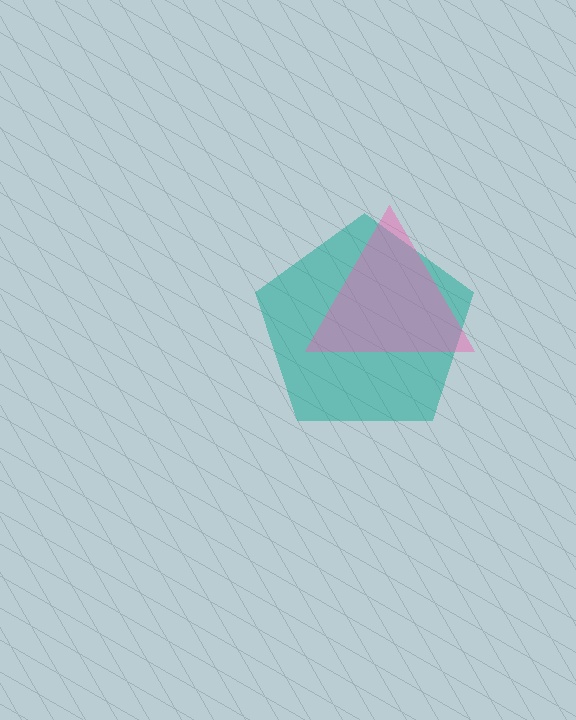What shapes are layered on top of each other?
The layered shapes are: a teal pentagon, a pink triangle.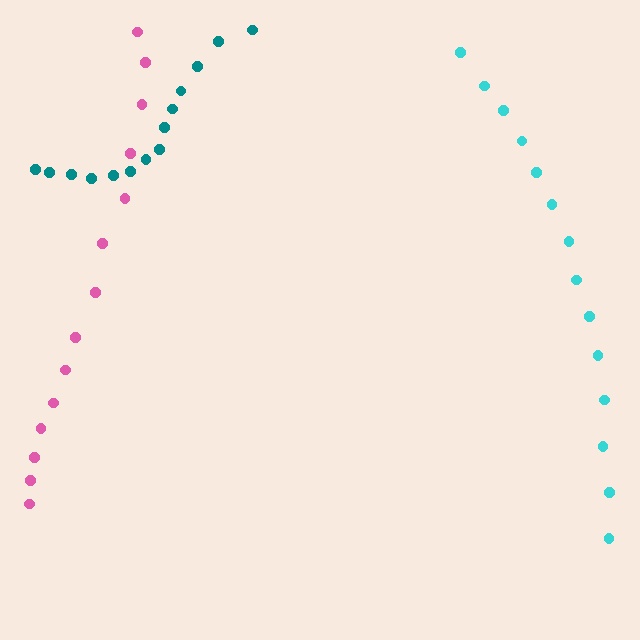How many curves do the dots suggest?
There are 3 distinct paths.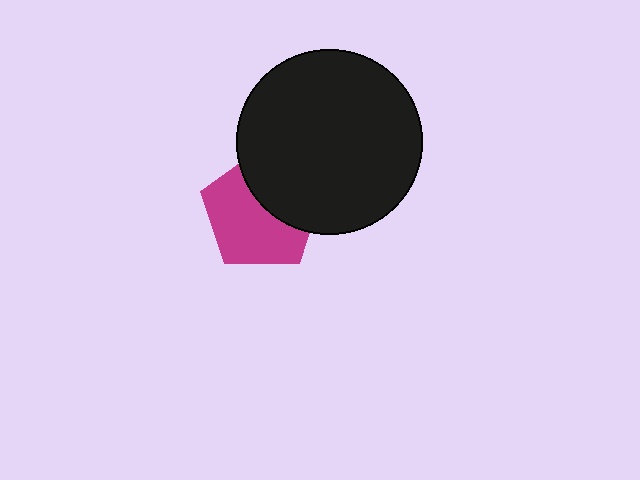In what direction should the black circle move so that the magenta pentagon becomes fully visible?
The black circle should move toward the upper-right. That is the shortest direction to clear the overlap and leave the magenta pentagon fully visible.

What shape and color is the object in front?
The object in front is a black circle.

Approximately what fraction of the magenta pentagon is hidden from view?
Roughly 39% of the magenta pentagon is hidden behind the black circle.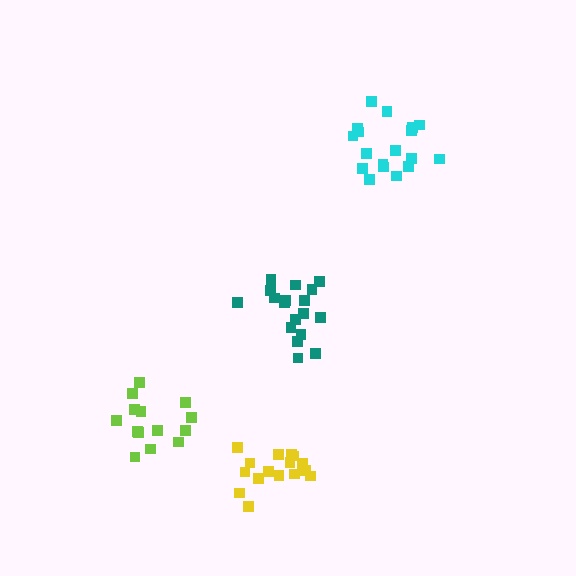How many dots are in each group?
Group 1: 18 dots, Group 2: 16 dots, Group 3: 14 dots, Group 4: 18 dots (66 total).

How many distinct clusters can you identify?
There are 4 distinct clusters.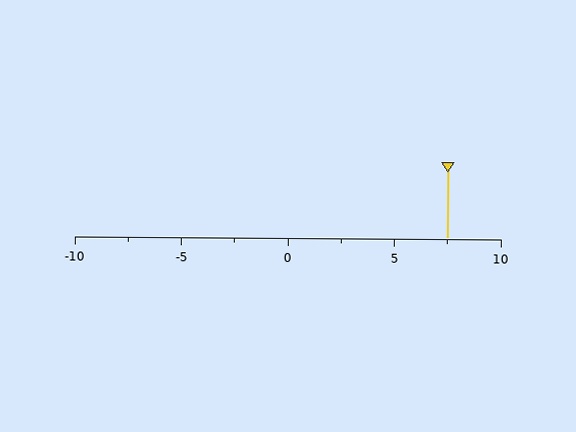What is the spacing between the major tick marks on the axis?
The major ticks are spaced 5 apart.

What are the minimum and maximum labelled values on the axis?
The axis runs from -10 to 10.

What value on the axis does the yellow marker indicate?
The marker indicates approximately 7.5.